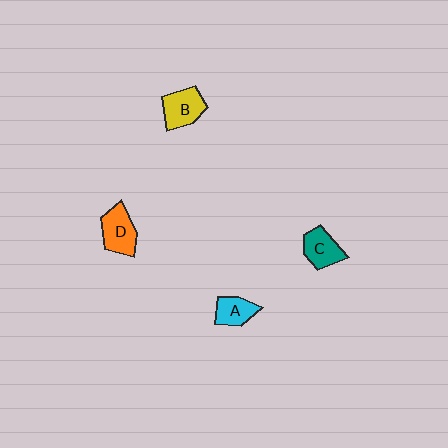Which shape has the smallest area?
Shape A (cyan).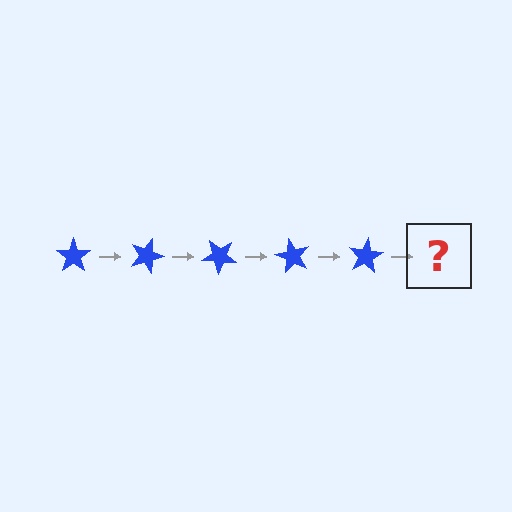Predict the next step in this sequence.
The next step is a blue star rotated 100 degrees.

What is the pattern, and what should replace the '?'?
The pattern is that the star rotates 20 degrees each step. The '?' should be a blue star rotated 100 degrees.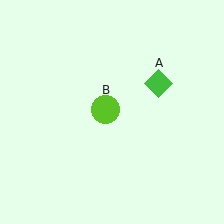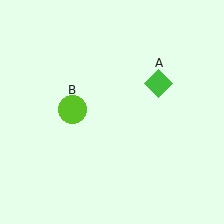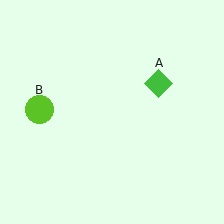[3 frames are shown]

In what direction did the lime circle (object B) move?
The lime circle (object B) moved left.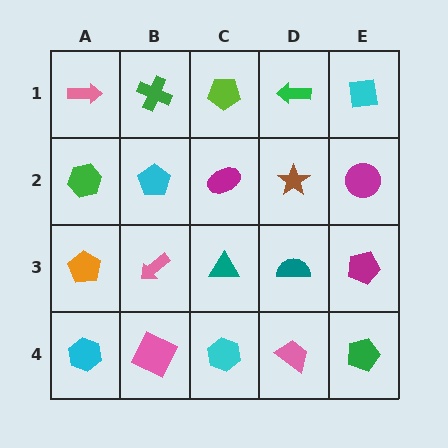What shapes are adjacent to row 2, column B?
A green cross (row 1, column B), a pink arrow (row 3, column B), a green hexagon (row 2, column A), a magenta ellipse (row 2, column C).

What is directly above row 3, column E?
A magenta circle.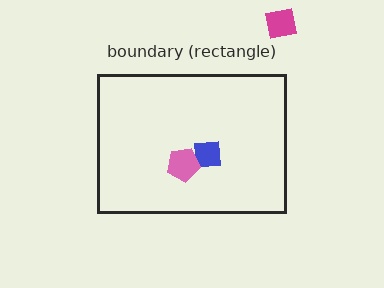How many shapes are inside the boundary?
2 inside, 1 outside.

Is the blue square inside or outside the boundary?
Inside.